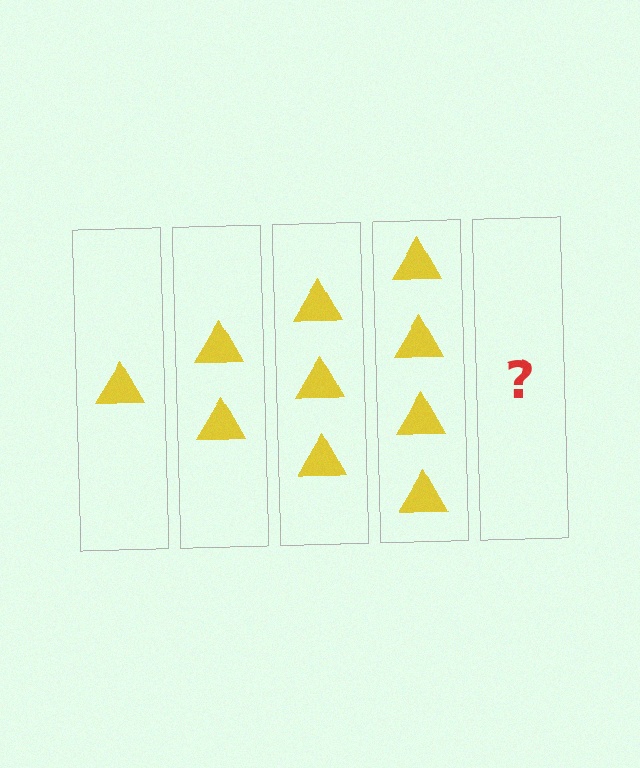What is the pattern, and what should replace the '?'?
The pattern is that each step adds one more triangle. The '?' should be 5 triangles.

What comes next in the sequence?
The next element should be 5 triangles.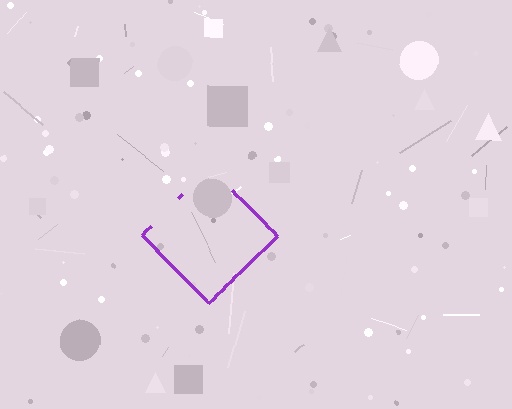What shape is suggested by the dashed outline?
The dashed outline suggests a diamond.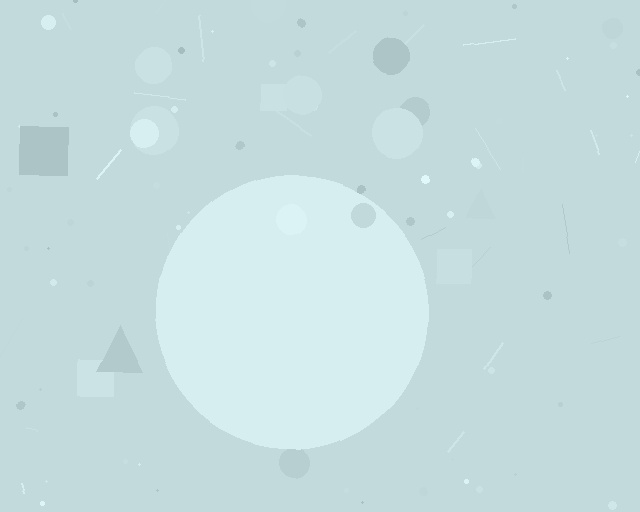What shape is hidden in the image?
A circle is hidden in the image.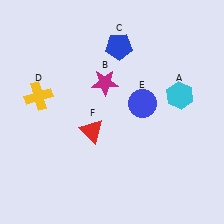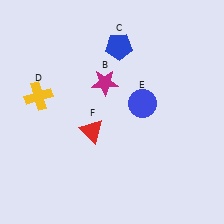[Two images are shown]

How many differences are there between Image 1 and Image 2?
There is 1 difference between the two images.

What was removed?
The cyan hexagon (A) was removed in Image 2.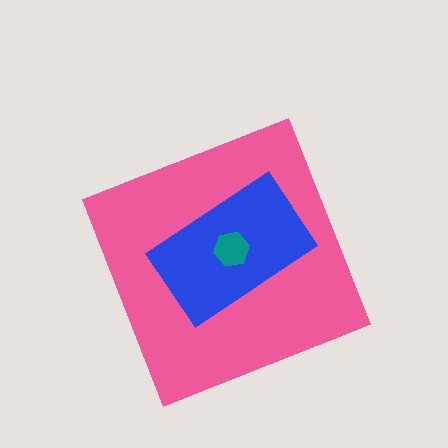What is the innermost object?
The teal hexagon.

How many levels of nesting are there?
3.